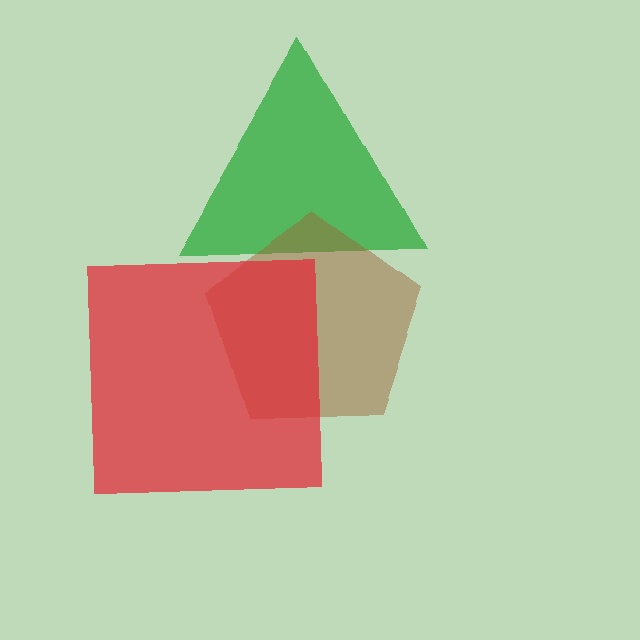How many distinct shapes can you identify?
There are 3 distinct shapes: a green triangle, a brown pentagon, a red square.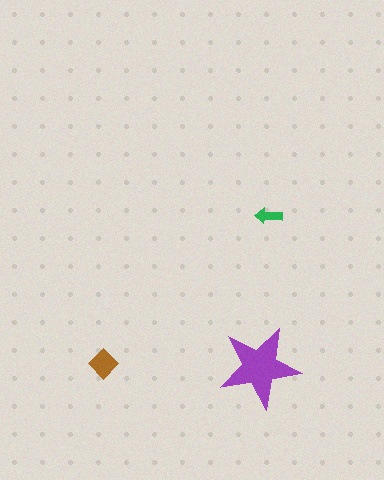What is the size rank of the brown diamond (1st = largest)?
2nd.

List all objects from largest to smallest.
The purple star, the brown diamond, the green arrow.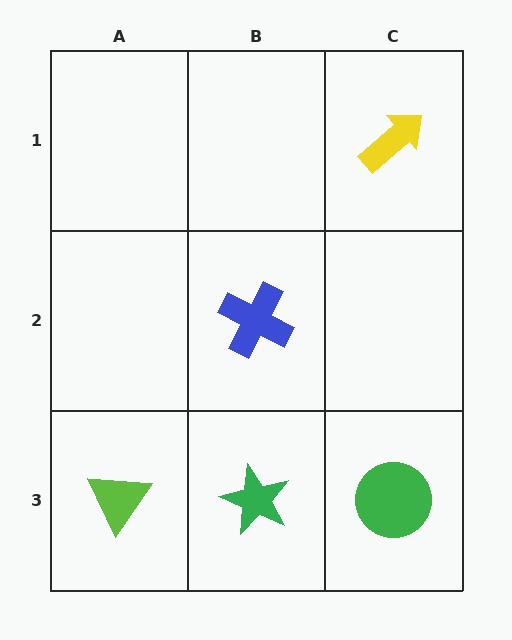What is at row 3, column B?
A green star.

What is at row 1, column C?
A yellow arrow.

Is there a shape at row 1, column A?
No, that cell is empty.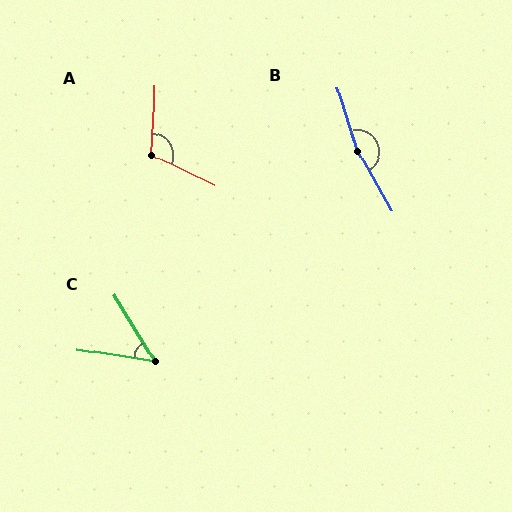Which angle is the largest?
B, at approximately 167 degrees.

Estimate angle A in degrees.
Approximately 112 degrees.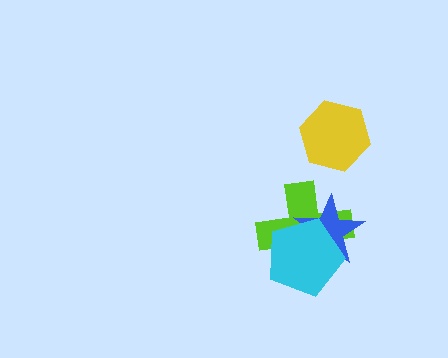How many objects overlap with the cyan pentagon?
2 objects overlap with the cyan pentagon.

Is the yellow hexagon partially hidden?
No, no other shape covers it.